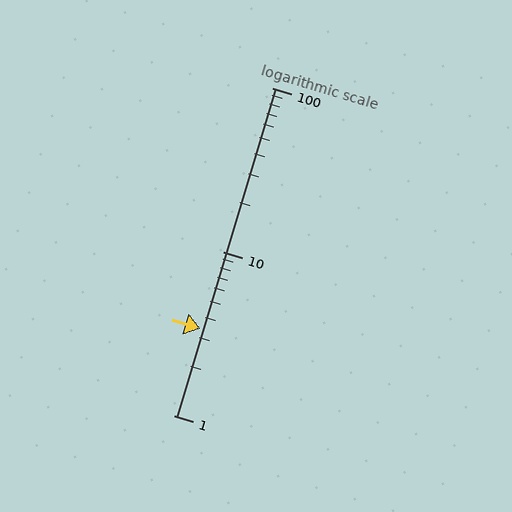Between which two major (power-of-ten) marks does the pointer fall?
The pointer is between 1 and 10.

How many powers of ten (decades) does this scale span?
The scale spans 2 decades, from 1 to 100.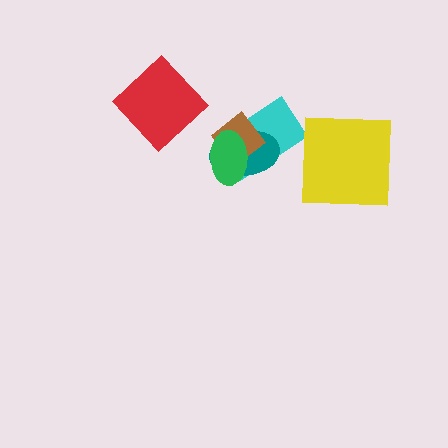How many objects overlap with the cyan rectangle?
3 objects overlap with the cyan rectangle.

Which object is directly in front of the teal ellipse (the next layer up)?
The brown diamond is directly in front of the teal ellipse.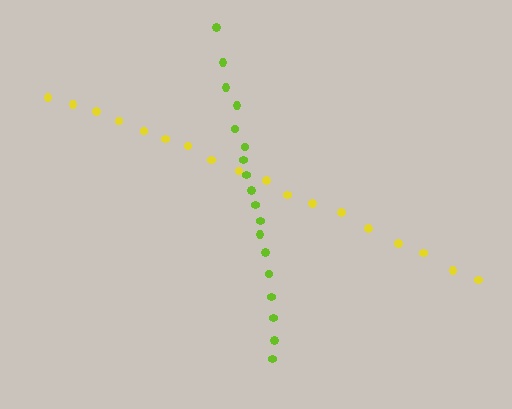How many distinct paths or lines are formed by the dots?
There are 2 distinct paths.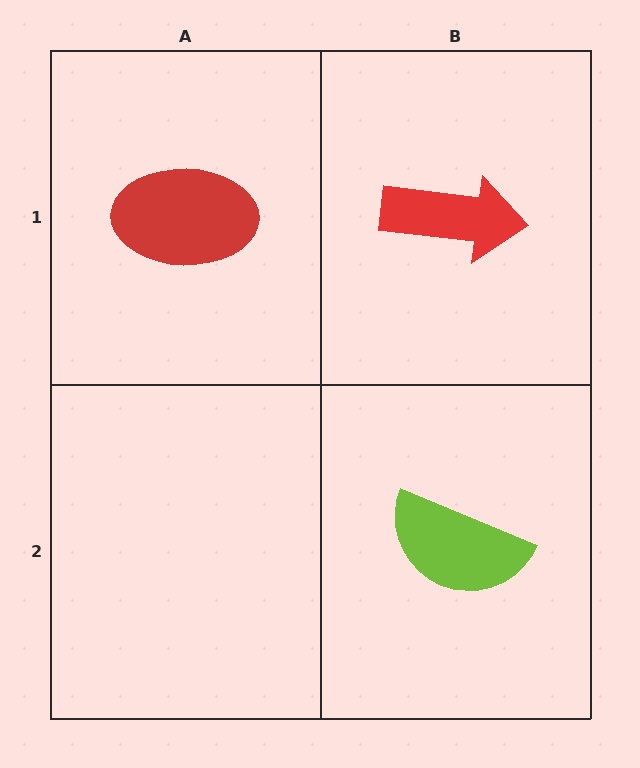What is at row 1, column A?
A red ellipse.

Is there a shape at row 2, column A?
No, that cell is empty.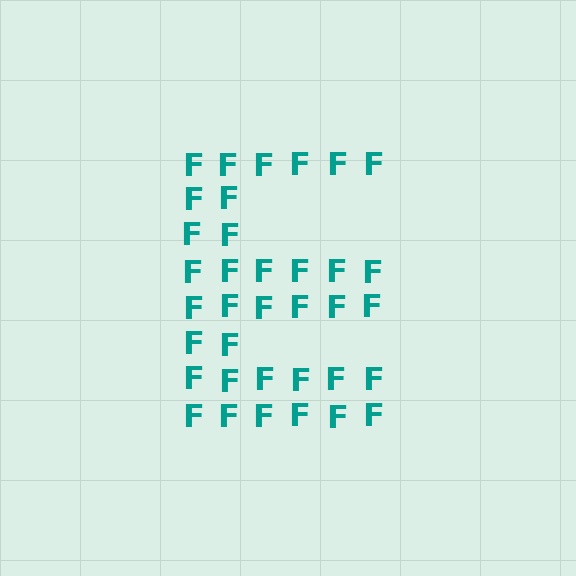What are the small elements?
The small elements are letter F's.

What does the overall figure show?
The overall figure shows the letter E.